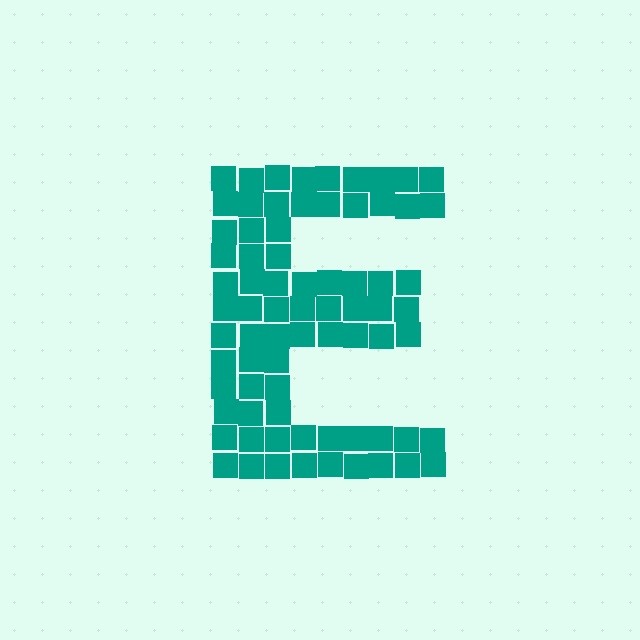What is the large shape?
The large shape is the letter E.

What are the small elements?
The small elements are squares.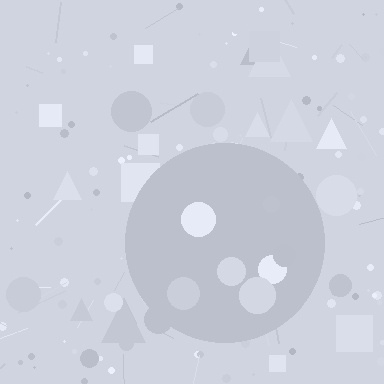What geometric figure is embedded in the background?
A circle is embedded in the background.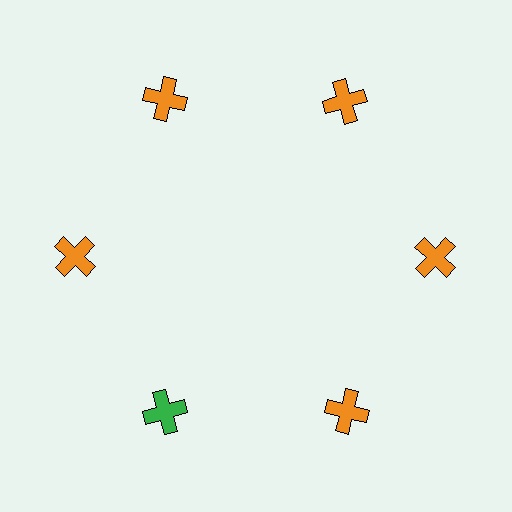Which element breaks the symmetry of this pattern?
The green cross at roughly the 7 o'clock position breaks the symmetry. All other shapes are orange crosses.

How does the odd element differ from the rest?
It has a different color: green instead of orange.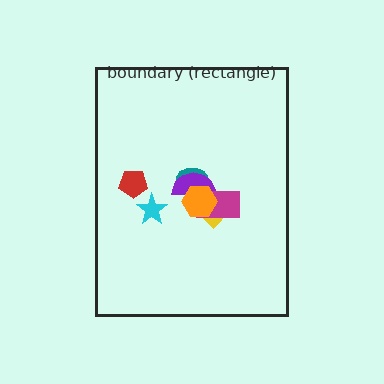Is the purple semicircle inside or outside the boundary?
Inside.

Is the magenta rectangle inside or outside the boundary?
Inside.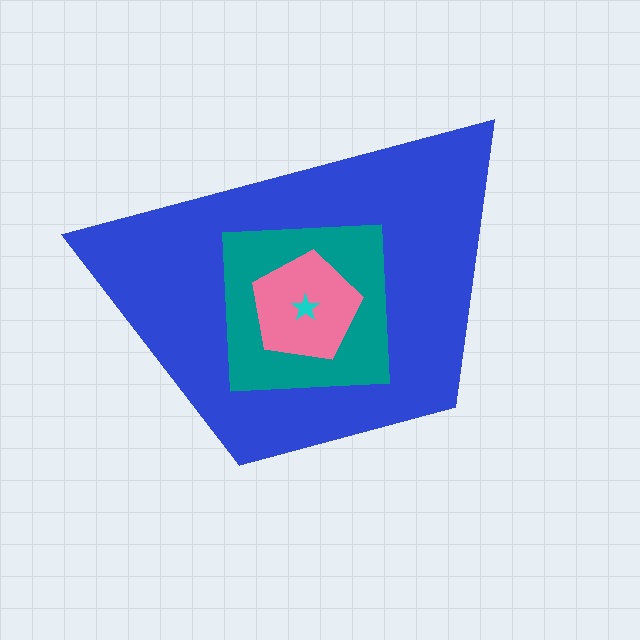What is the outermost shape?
The blue trapezoid.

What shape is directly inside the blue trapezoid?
The teal square.